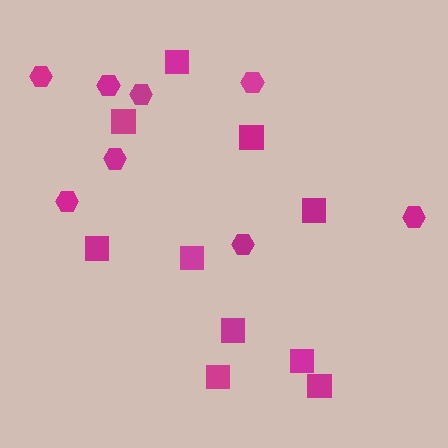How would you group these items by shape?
There are 2 groups: one group of squares (10) and one group of hexagons (8).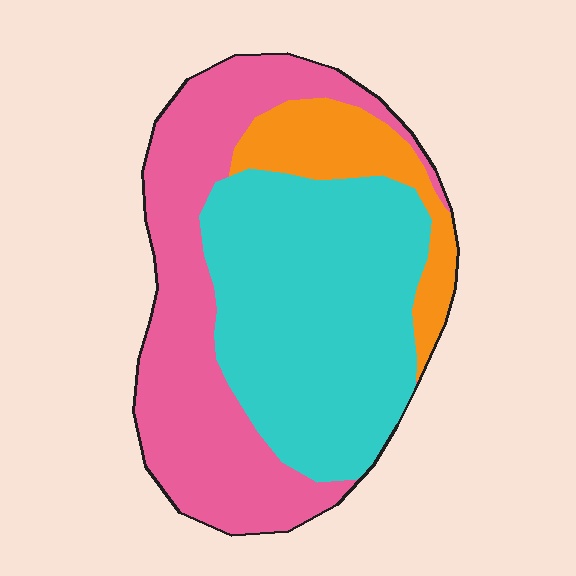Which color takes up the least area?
Orange, at roughly 15%.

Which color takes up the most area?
Cyan, at roughly 45%.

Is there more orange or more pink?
Pink.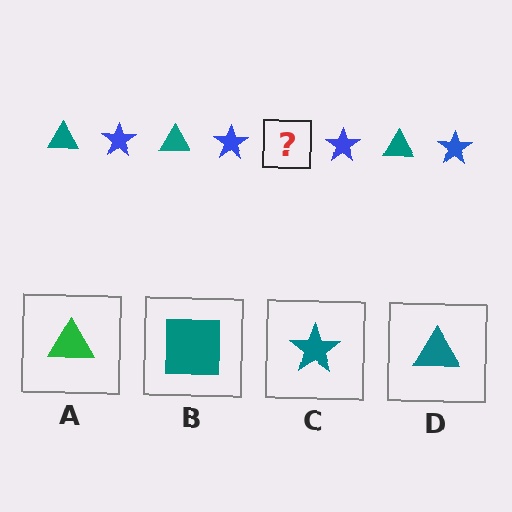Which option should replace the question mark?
Option D.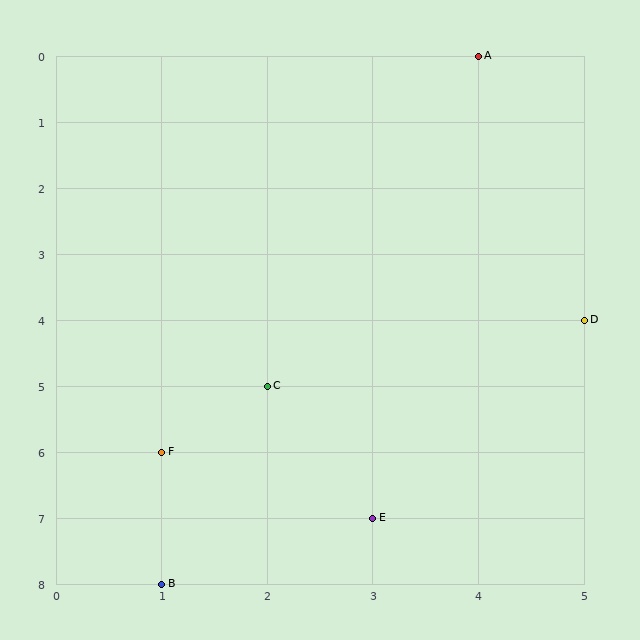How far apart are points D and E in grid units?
Points D and E are 2 columns and 3 rows apart (about 3.6 grid units diagonally).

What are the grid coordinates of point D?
Point D is at grid coordinates (5, 4).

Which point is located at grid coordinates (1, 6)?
Point F is at (1, 6).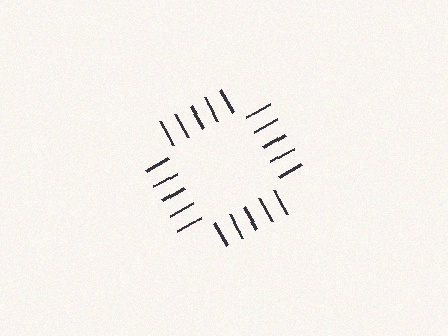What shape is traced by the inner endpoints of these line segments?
An illusory square — the line segments terminate on its edges but no continuous stroke is drawn.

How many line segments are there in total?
20 — 5 along each of the 4 edges.